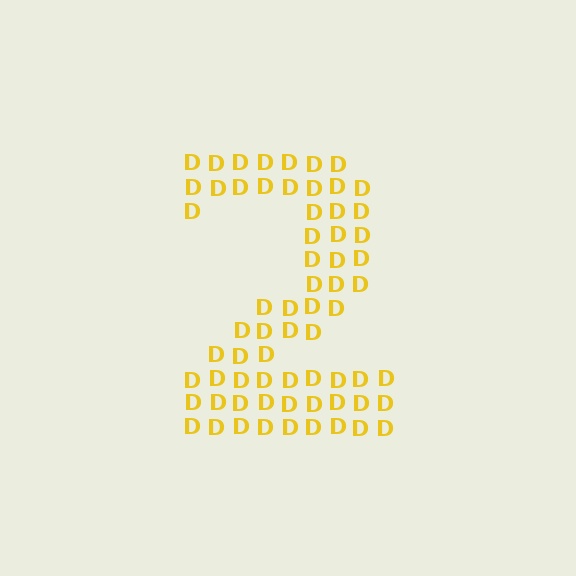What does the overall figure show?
The overall figure shows the digit 2.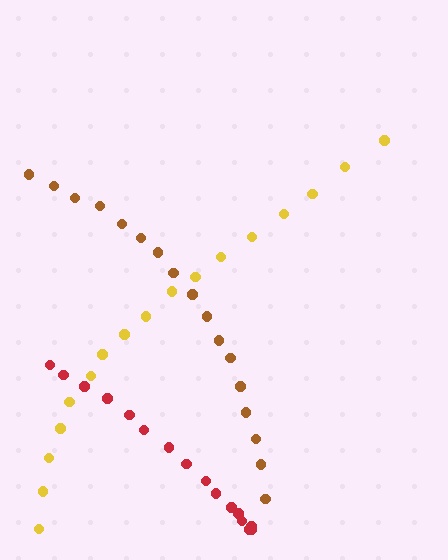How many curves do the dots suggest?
There are 3 distinct paths.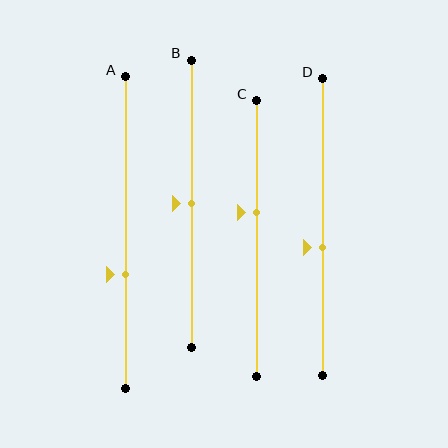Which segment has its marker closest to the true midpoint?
Segment B has its marker closest to the true midpoint.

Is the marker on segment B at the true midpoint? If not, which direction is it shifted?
Yes, the marker on segment B is at the true midpoint.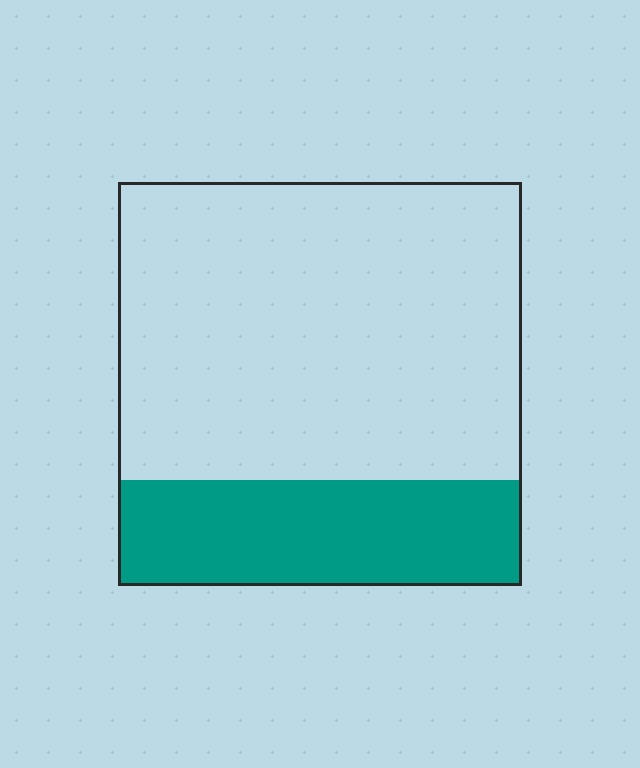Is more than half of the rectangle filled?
No.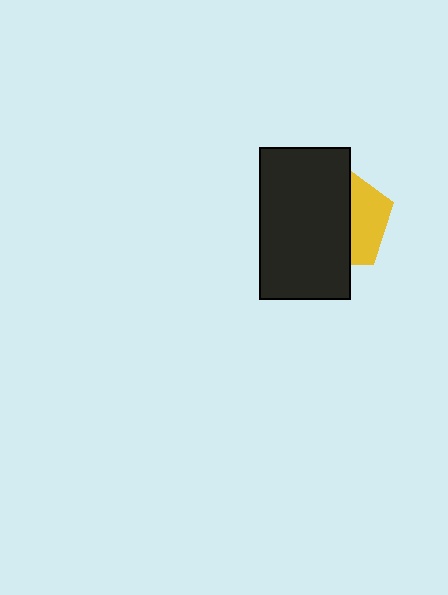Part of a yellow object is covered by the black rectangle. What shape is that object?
It is a pentagon.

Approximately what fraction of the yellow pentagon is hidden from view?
Roughly 64% of the yellow pentagon is hidden behind the black rectangle.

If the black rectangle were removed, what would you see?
You would see the complete yellow pentagon.